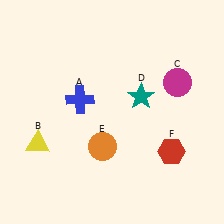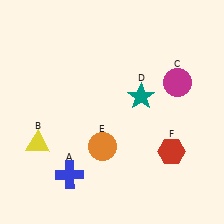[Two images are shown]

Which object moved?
The blue cross (A) moved down.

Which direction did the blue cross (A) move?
The blue cross (A) moved down.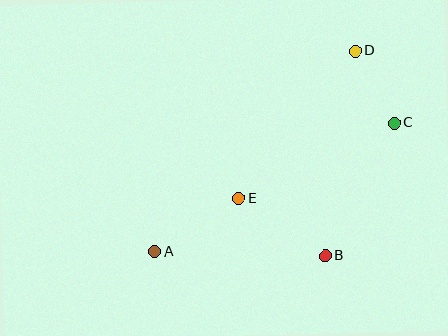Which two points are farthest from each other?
Points A and D are farthest from each other.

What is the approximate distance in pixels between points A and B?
The distance between A and B is approximately 171 pixels.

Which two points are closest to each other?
Points C and D are closest to each other.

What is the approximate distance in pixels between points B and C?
The distance between B and C is approximately 149 pixels.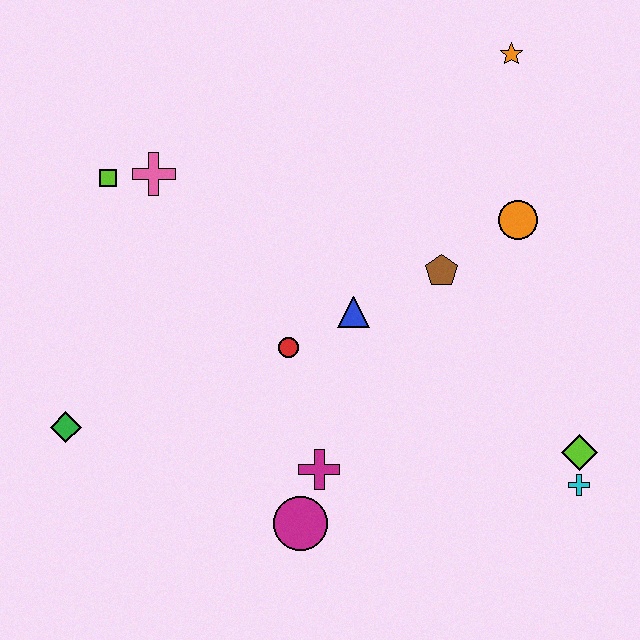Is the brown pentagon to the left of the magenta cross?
No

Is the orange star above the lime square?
Yes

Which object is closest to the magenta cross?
The magenta circle is closest to the magenta cross.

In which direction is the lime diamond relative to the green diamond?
The lime diamond is to the right of the green diamond.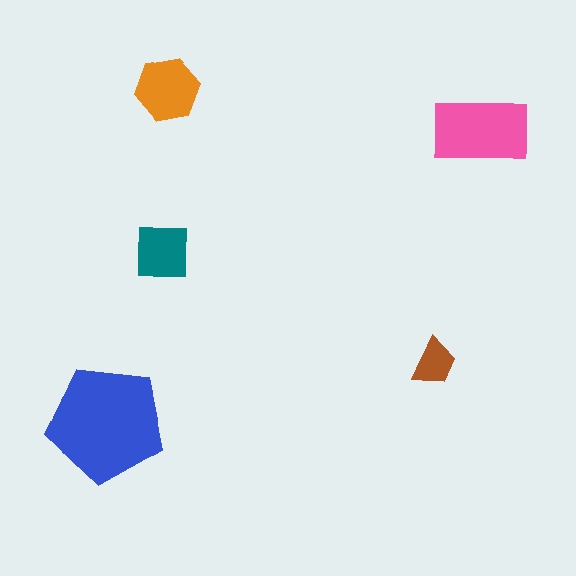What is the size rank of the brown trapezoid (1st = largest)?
5th.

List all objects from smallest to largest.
The brown trapezoid, the teal square, the orange hexagon, the pink rectangle, the blue pentagon.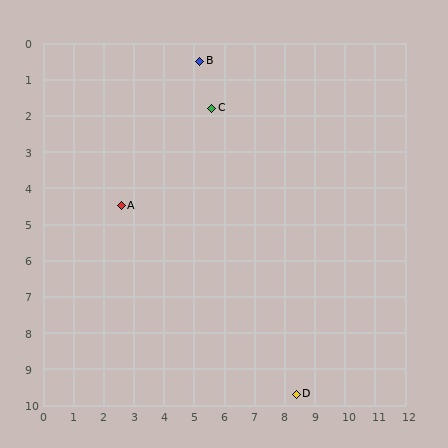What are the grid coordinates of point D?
Point D is at approximately (8.4, 9.7).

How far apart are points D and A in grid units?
Points D and A are about 7.8 grid units apart.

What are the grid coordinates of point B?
Point B is at approximately (5.2, 0.5).